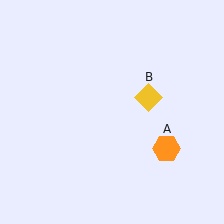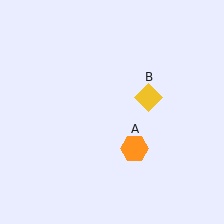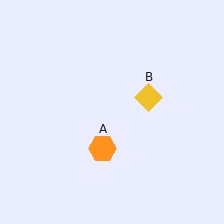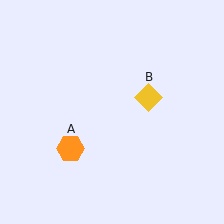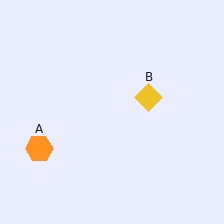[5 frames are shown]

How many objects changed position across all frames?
1 object changed position: orange hexagon (object A).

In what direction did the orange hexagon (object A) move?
The orange hexagon (object A) moved left.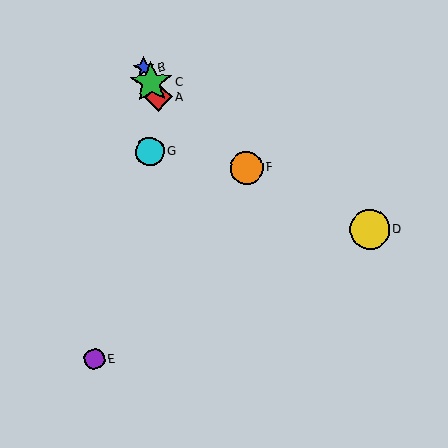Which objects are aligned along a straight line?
Objects A, B, C are aligned along a straight line.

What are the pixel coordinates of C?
Object C is at (151, 83).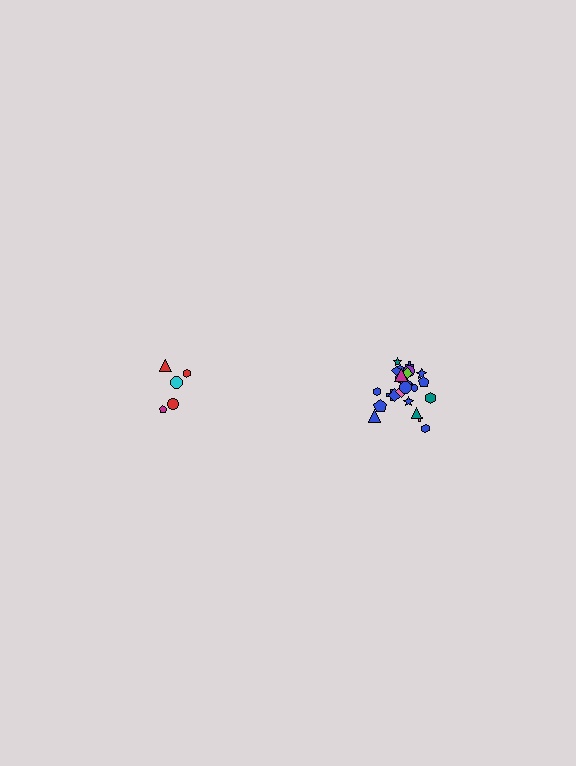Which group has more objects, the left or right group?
The right group.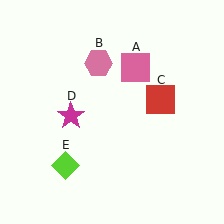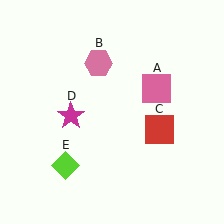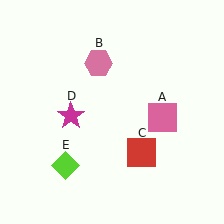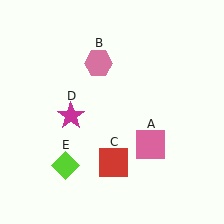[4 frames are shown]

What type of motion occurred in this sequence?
The pink square (object A), red square (object C) rotated clockwise around the center of the scene.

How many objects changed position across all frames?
2 objects changed position: pink square (object A), red square (object C).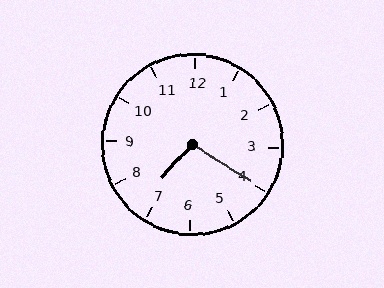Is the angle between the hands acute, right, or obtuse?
It is obtuse.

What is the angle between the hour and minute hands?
Approximately 100 degrees.